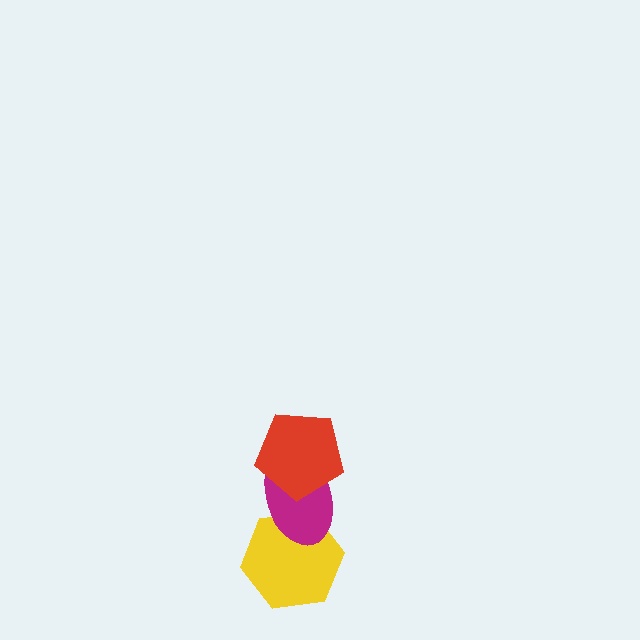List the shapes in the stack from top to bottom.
From top to bottom: the red pentagon, the magenta ellipse, the yellow hexagon.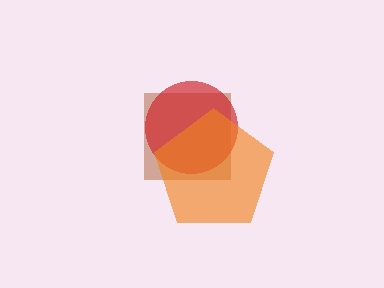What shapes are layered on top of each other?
The layered shapes are: a brown square, a red circle, an orange pentagon.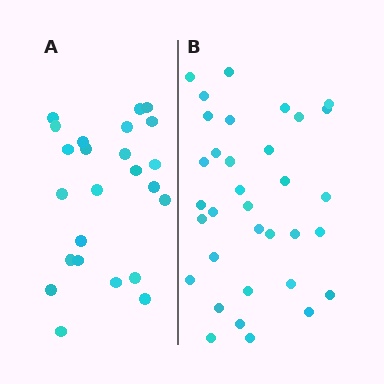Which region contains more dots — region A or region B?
Region B (the right region) has more dots.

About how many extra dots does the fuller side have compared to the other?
Region B has roughly 10 or so more dots than region A.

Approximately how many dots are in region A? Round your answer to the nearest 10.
About 20 dots. (The exact count is 24, which rounds to 20.)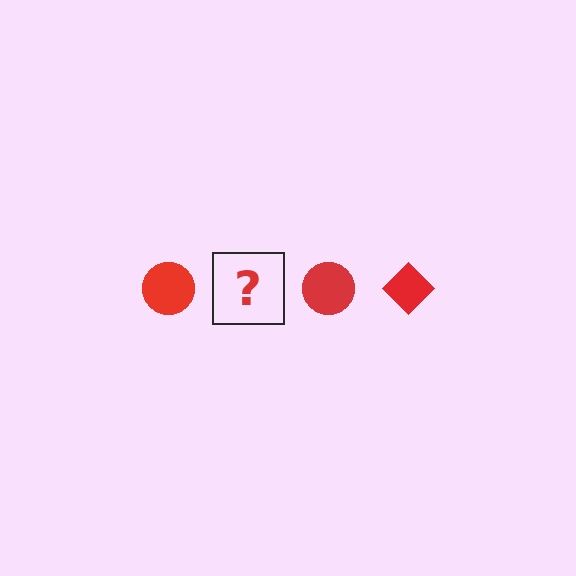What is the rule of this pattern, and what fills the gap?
The rule is that the pattern cycles through circle, diamond shapes in red. The gap should be filled with a red diamond.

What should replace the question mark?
The question mark should be replaced with a red diamond.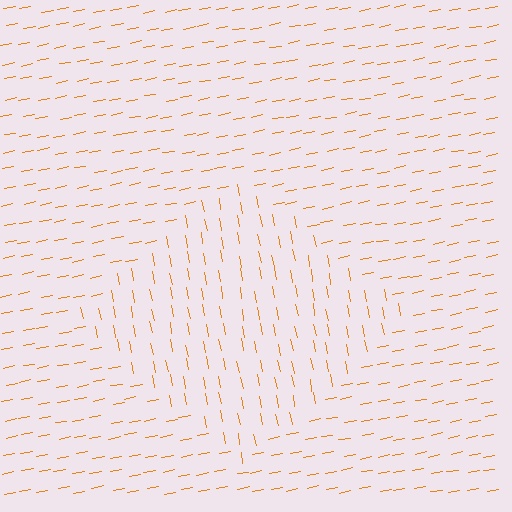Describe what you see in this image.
The image is filled with small orange line segments. A diamond region in the image has lines oriented differently from the surrounding lines, creating a visible texture boundary.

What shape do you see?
I see a diamond.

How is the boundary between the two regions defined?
The boundary is defined purely by a change in line orientation (approximately 90 degrees difference). All lines are the same color and thickness.